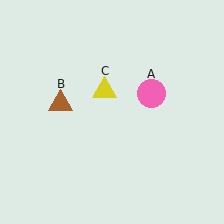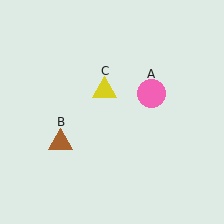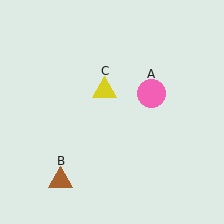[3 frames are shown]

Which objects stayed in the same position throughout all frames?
Pink circle (object A) and yellow triangle (object C) remained stationary.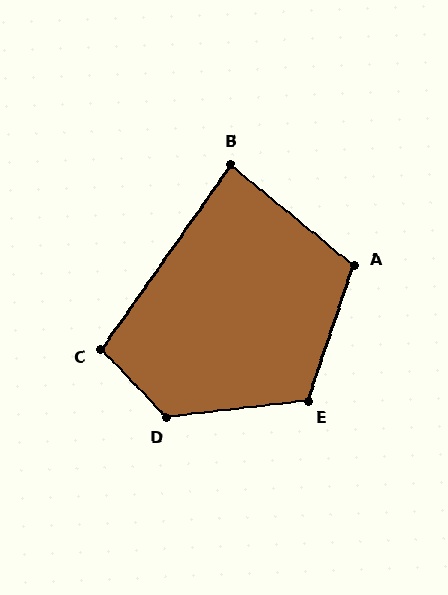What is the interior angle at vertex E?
Approximately 115 degrees (obtuse).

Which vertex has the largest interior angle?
D, at approximately 127 degrees.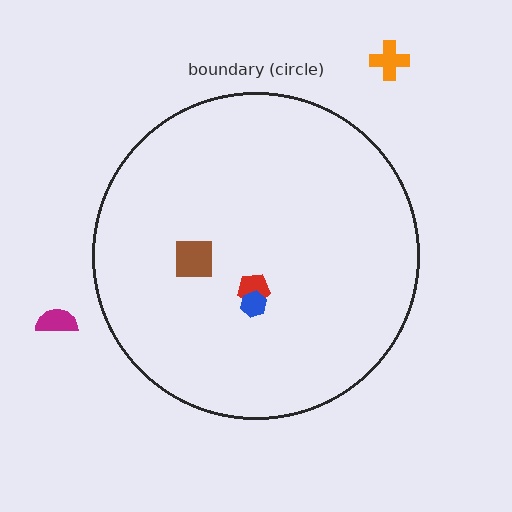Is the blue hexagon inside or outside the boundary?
Inside.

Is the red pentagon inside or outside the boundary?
Inside.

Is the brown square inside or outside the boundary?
Inside.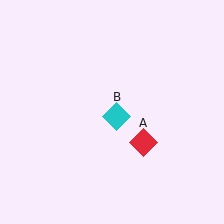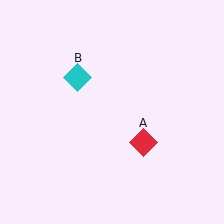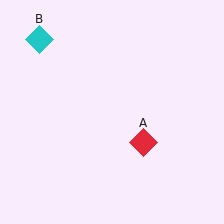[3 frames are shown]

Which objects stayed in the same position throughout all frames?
Red diamond (object A) remained stationary.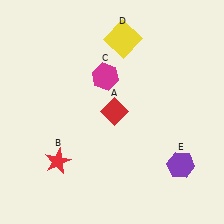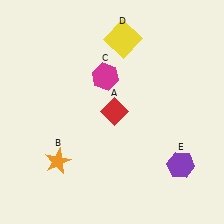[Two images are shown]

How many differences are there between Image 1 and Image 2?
There is 1 difference between the two images.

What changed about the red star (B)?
In Image 1, B is red. In Image 2, it changed to orange.